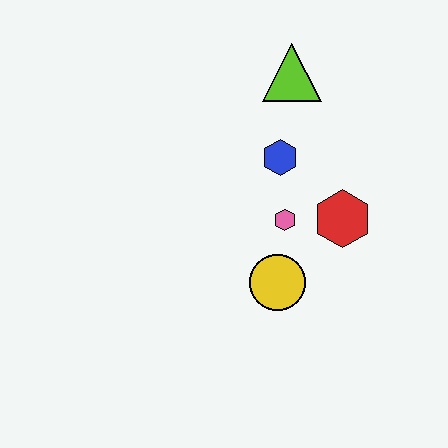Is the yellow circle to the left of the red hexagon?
Yes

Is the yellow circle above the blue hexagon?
No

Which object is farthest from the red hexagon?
The lime triangle is farthest from the red hexagon.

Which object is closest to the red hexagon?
The pink hexagon is closest to the red hexagon.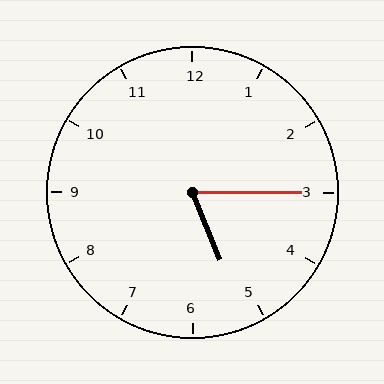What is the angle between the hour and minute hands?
Approximately 68 degrees.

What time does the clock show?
5:15.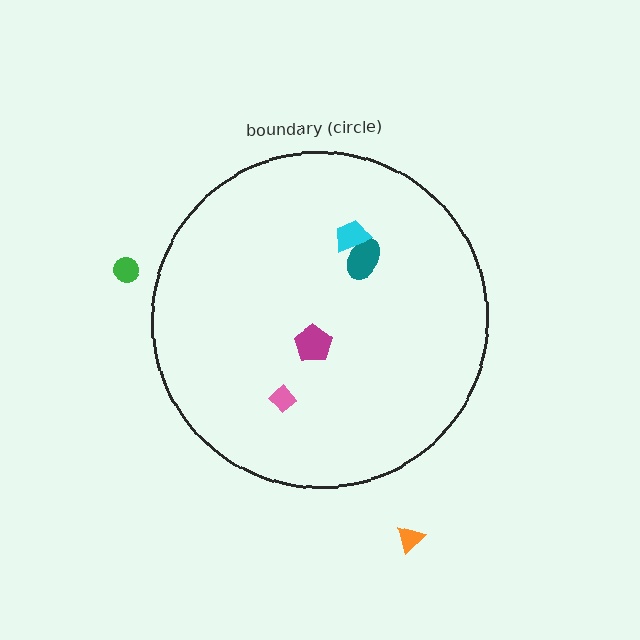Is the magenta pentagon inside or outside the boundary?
Inside.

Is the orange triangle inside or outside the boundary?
Outside.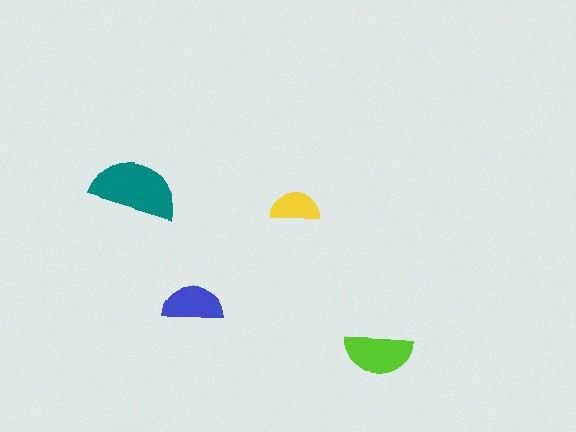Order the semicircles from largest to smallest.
the teal one, the lime one, the blue one, the yellow one.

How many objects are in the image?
There are 4 objects in the image.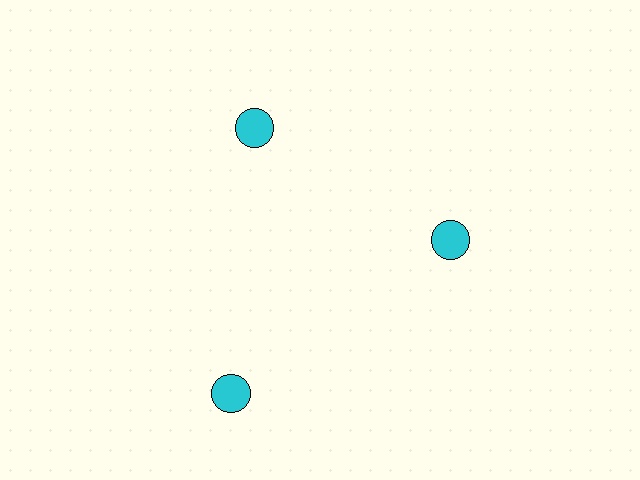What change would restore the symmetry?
The symmetry would be restored by moving it inward, back onto the ring so that all 3 circles sit at equal angles and equal distance from the center.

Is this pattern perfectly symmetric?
No. The 3 cyan circles are arranged in a ring, but one element near the 7 o'clock position is pushed outward from the center, breaking the 3-fold rotational symmetry.